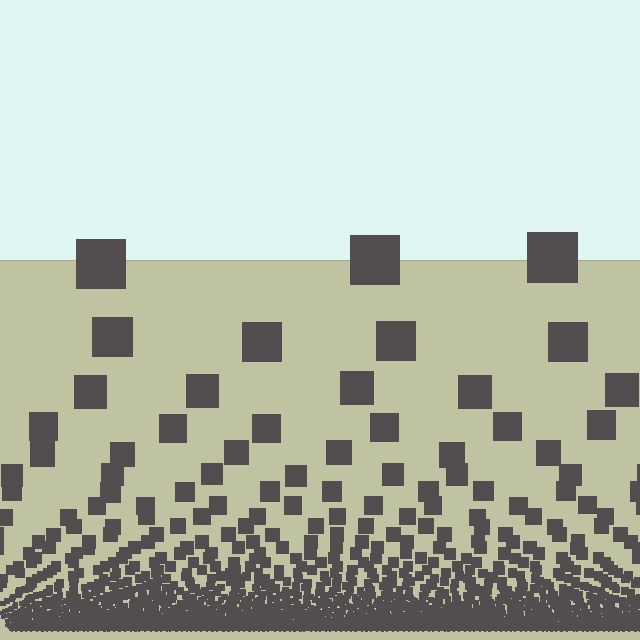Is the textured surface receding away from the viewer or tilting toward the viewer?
The surface appears to tilt toward the viewer. Texture elements get larger and sparser toward the top.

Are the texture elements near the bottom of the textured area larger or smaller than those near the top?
Smaller. The gradient is inverted — elements near the bottom are smaller and denser.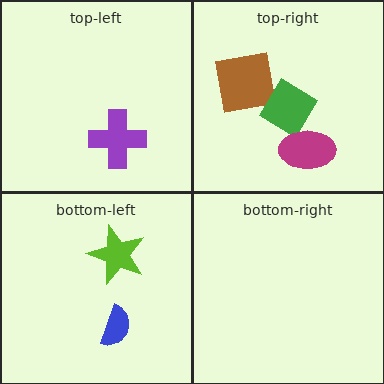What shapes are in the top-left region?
The purple cross.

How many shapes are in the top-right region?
3.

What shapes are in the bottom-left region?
The blue semicircle, the lime star.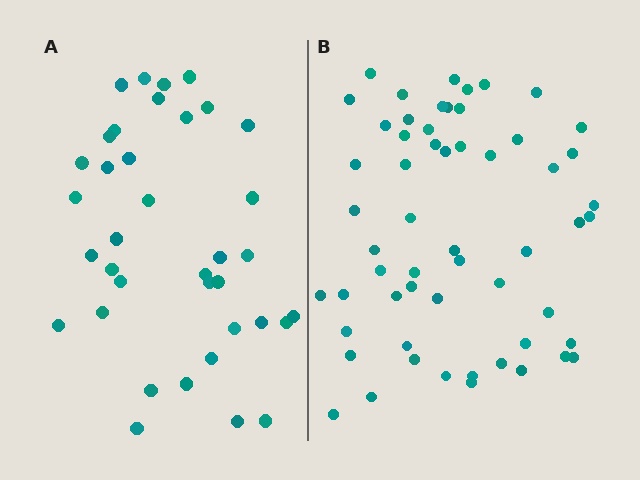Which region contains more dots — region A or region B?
Region B (the right region) has more dots.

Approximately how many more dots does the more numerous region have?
Region B has approximately 20 more dots than region A.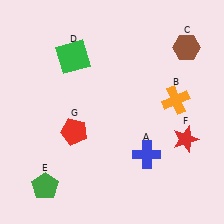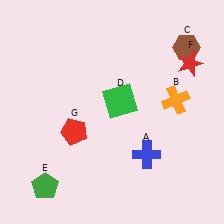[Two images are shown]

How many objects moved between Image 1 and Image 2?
2 objects moved between the two images.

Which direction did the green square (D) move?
The green square (D) moved right.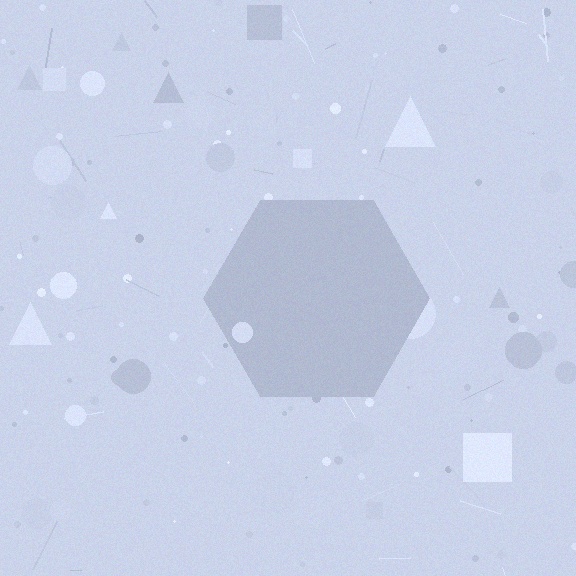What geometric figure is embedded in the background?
A hexagon is embedded in the background.